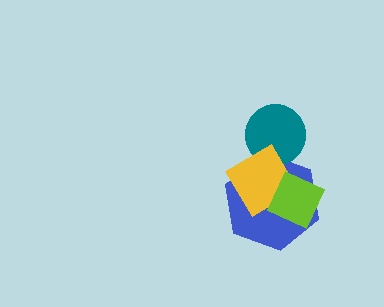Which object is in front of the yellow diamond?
The lime diamond is in front of the yellow diamond.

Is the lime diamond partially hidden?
No, no other shape covers it.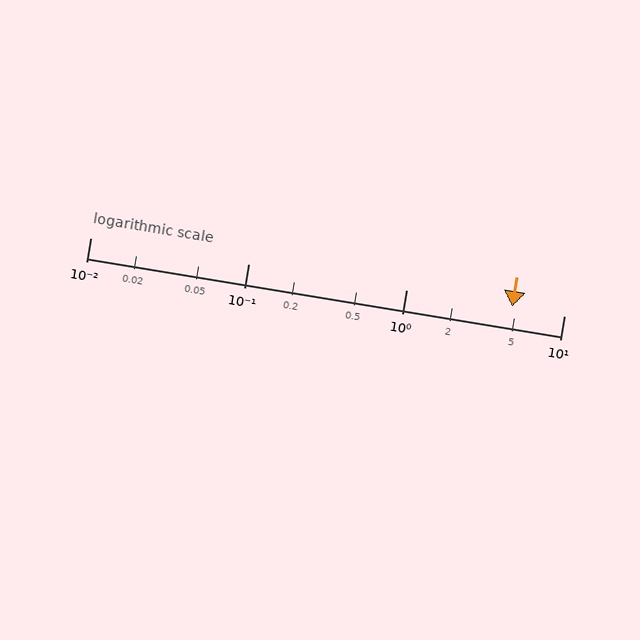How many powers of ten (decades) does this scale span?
The scale spans 3 decades, from 0.01 to 10.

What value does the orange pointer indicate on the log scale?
The pointer indicates approximately 4.7.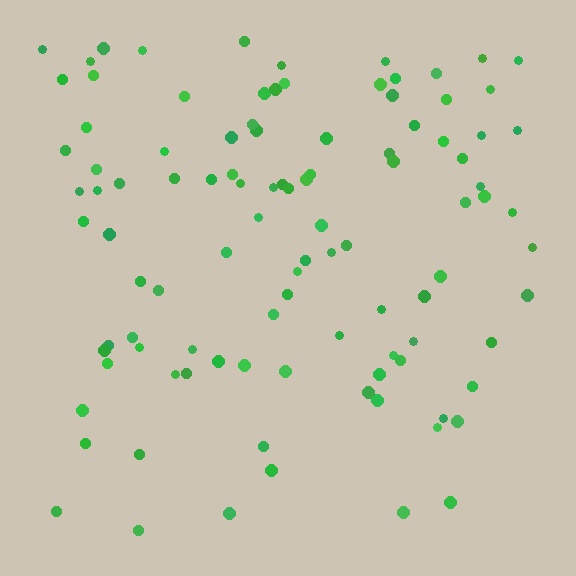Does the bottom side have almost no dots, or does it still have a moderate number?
Still a moderate number, just noticeably fewer than the top.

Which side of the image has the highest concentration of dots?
The top.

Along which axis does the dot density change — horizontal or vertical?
Vertical.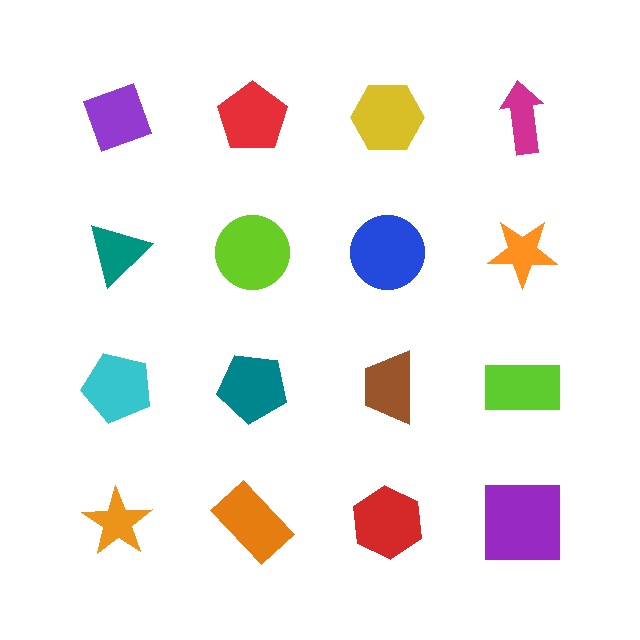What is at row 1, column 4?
A magenta arrow.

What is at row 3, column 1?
A cyan pentagon.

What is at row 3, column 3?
A brown trapezoid.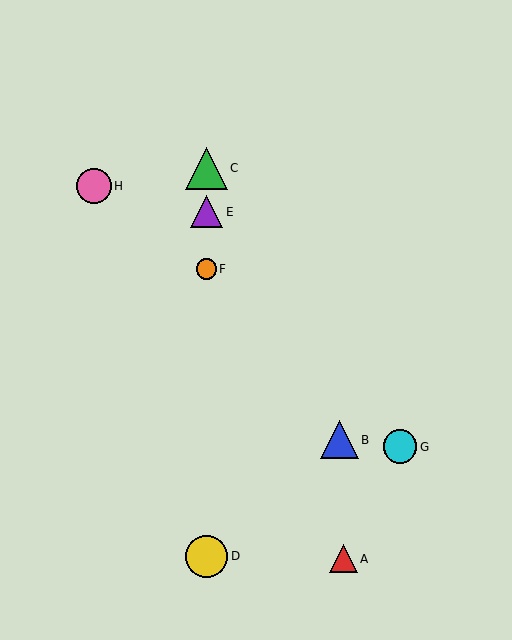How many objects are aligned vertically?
4 objects (C, D, E, F) are aligned vertically.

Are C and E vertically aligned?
Yes, both are at x≈206.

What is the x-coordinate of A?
Object A is at x≈343.